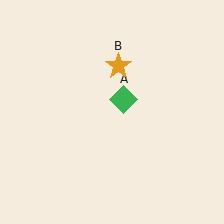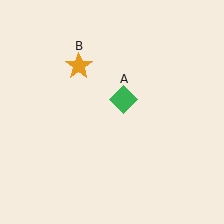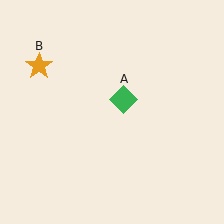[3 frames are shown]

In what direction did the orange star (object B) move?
The orange star (object B) moved left.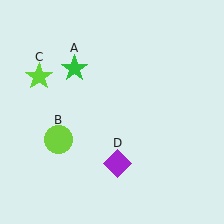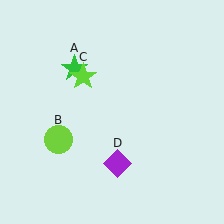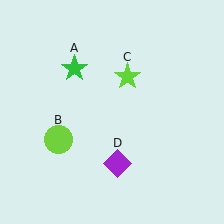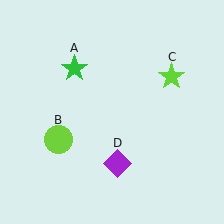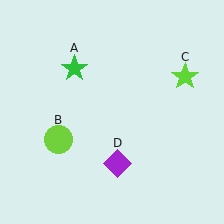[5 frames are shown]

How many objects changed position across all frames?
1 object changed position: lime star (object C).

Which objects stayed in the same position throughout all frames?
Green star (object A) and lime circle (object B) and purple diamond (object D) remained stationary.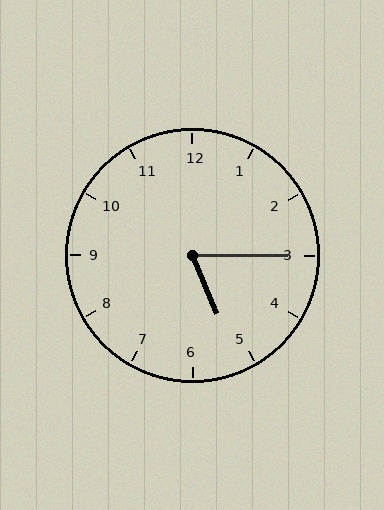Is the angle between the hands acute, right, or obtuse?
It is acute.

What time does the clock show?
5:15.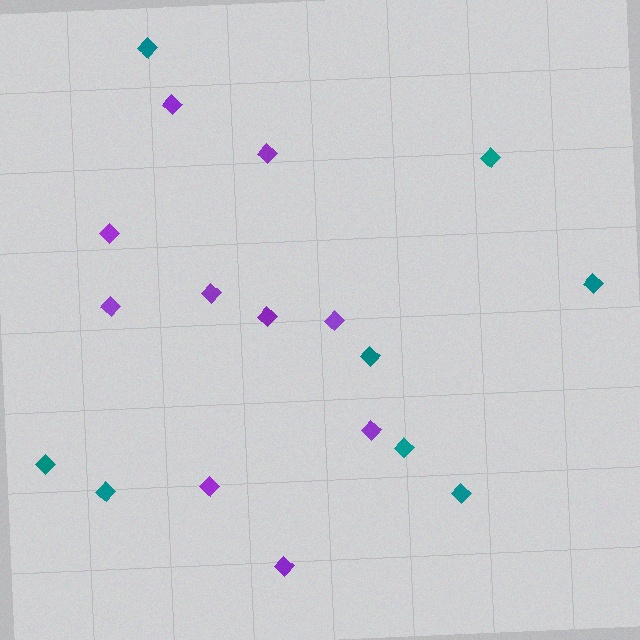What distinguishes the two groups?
There are 2 groups: one group of purple diamonds (10) and one group of teal diamonds (8).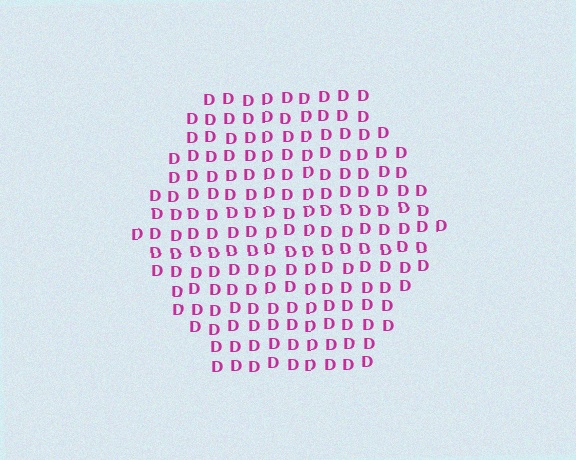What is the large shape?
The large shape is a hexagon.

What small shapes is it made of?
It is made of small letter D's.